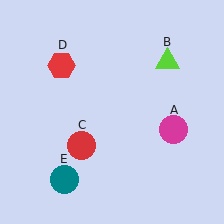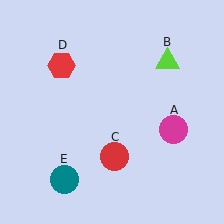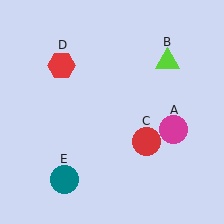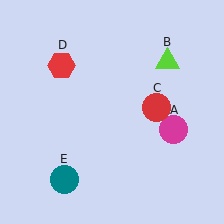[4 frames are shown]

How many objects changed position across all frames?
1 object changed position: red circle (object C).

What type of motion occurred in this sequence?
The red circle (object C) rotated counterclockwise around the center of the scene.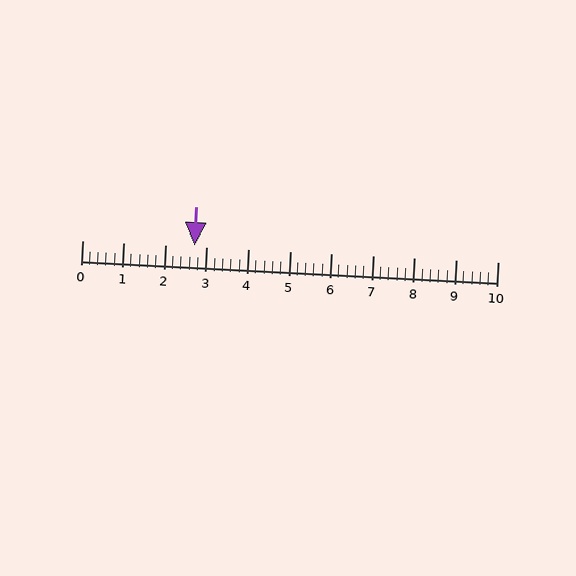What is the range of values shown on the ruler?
The ruler shows values from 0 to 10.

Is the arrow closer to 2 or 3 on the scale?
The arrow is closer to 3.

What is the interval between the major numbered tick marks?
The major tick marks are spaced 1 units apart.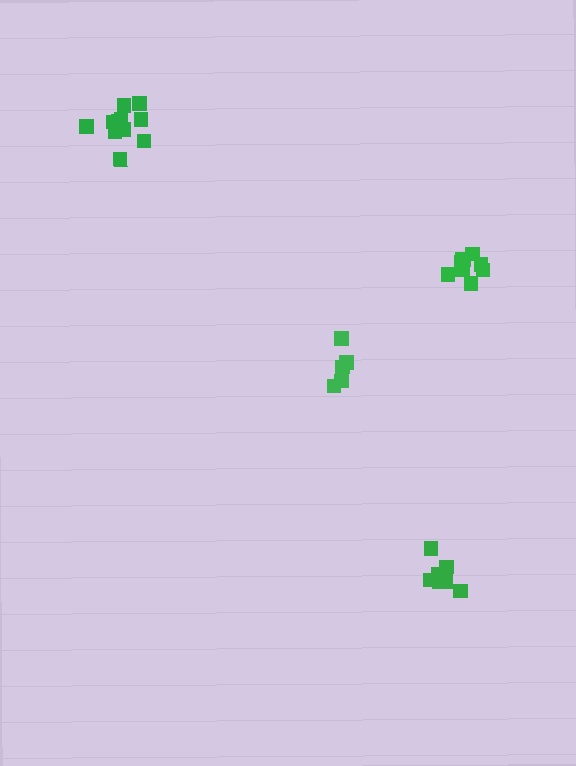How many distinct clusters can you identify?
There are 4 distinct clusters.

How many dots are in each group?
Group 1: 8 dots, Group 2: 9 dots, Group 3: 5 dots, Group 4: 11 dots (33 total).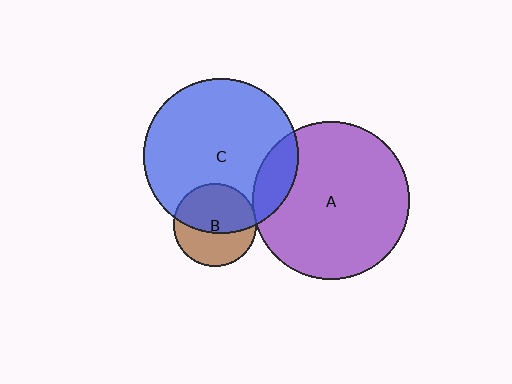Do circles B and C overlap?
Yes.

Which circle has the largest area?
Circle A (purple).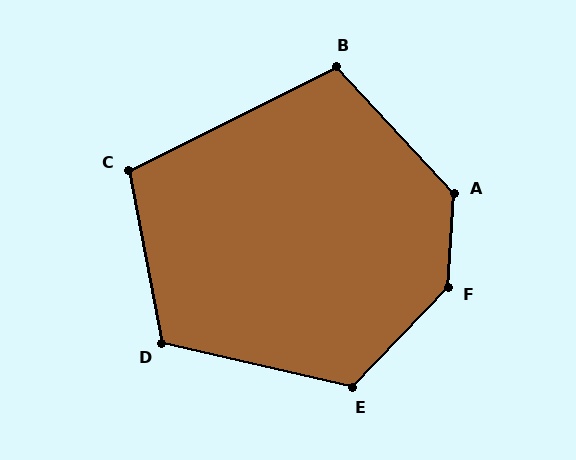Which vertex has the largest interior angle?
F, at approximately 140 degrees.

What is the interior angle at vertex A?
Approximately 133 degrees (obtuse).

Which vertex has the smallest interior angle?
C, at approximately 106 degrees.